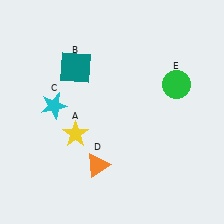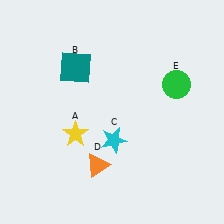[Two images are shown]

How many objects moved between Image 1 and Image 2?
1 object moved between the two images.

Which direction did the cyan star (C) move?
The cyan star (C) moved right.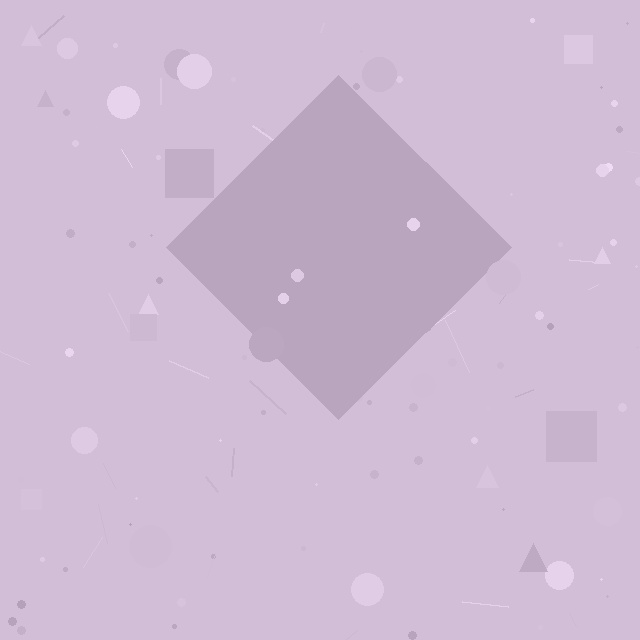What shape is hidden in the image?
A diamond is hidden in the image.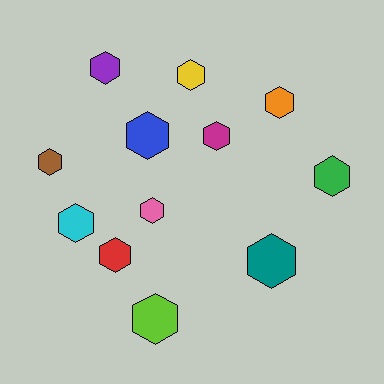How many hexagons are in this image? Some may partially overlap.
There are 12 hexagons.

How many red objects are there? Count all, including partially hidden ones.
There is 1 red object.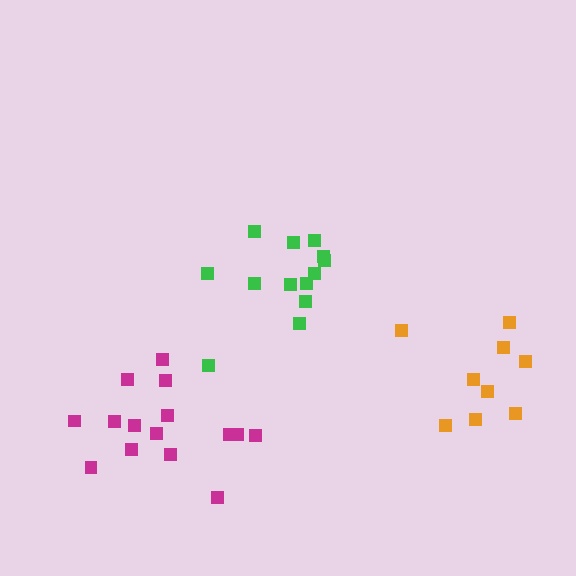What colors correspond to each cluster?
The clusters are colored: orange, green, magenta.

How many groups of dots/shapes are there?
There are 3 groups.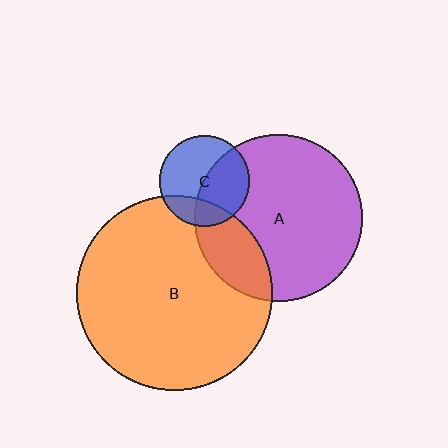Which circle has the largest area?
Circle B (orange).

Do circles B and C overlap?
Yes.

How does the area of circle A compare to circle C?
Approximately 3.4 times.